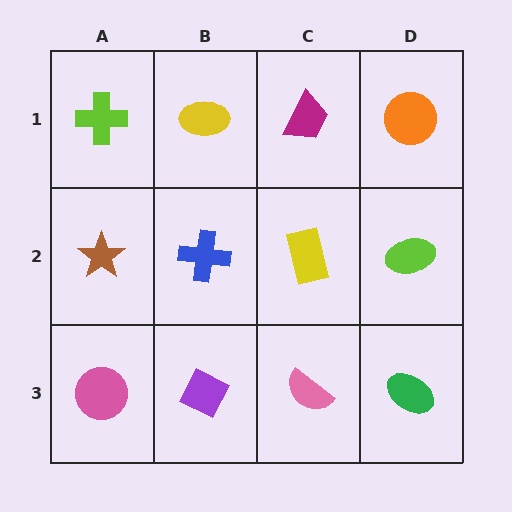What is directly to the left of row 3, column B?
A pink circle.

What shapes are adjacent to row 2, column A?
A lime cross (row 1, column A), a pink circle (row 3, column A), a blue cross (row 2, column B).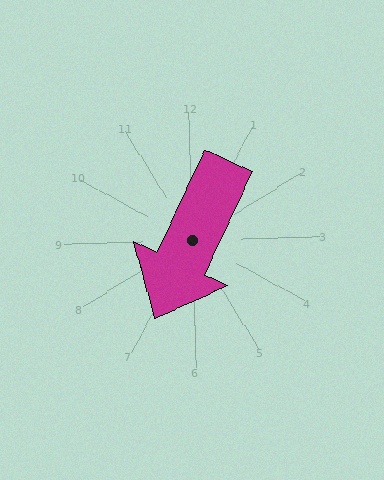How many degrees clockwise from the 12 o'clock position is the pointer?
Approximately 207 degrees.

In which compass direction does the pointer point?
Southwest.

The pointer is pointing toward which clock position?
Roughly 7 o'clock.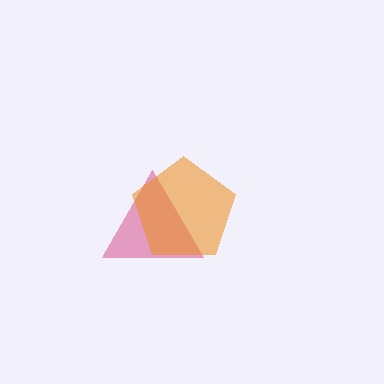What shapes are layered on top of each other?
The layered shapes are: a pink triangle, an orange pentagon.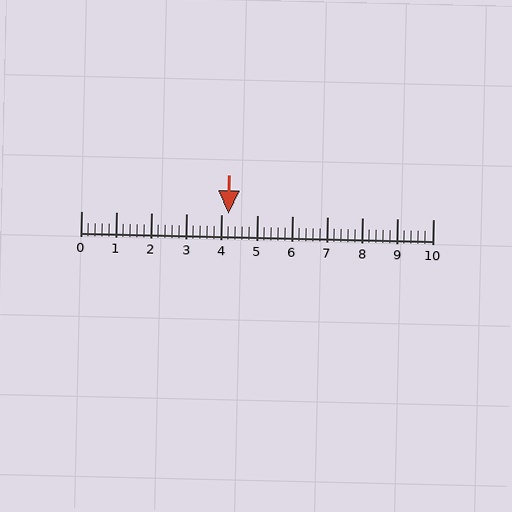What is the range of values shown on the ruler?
The ruler shows values from 0 to 10.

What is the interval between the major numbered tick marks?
The major tick marks are spaced 1 units apart.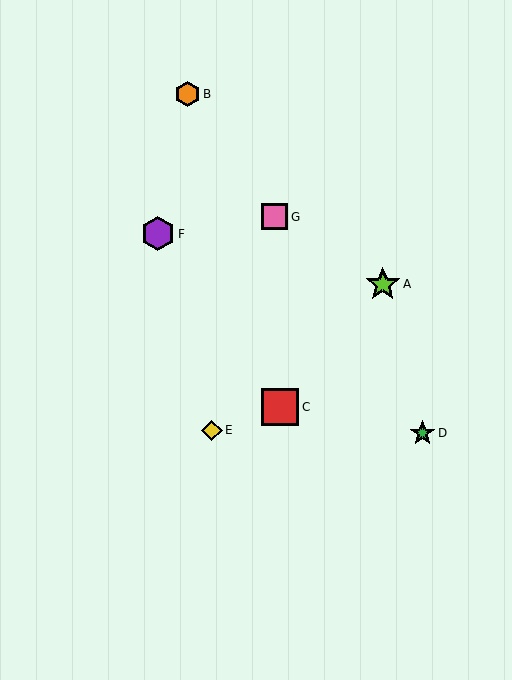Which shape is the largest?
The red square (labeled C) is the largest.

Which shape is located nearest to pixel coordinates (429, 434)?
The green star (labeled D) at (422, 433) is nearest to that location.